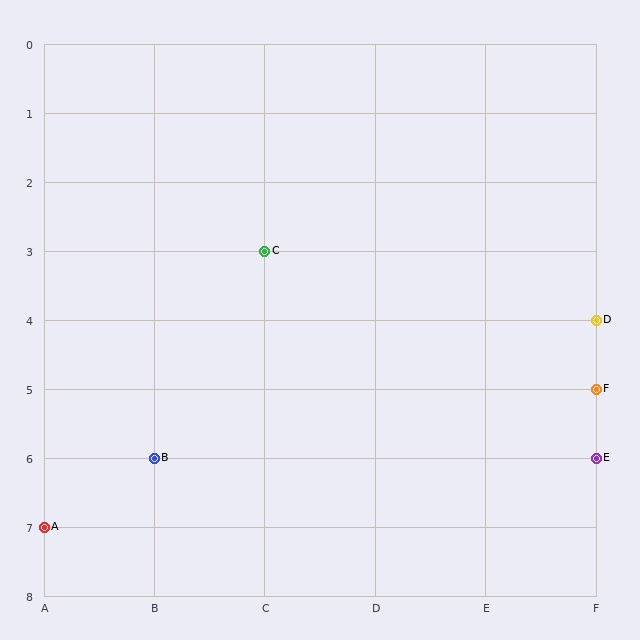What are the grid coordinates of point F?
Point F is at grid coordinates (F, 5).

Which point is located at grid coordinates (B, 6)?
Point B is at (B, 6).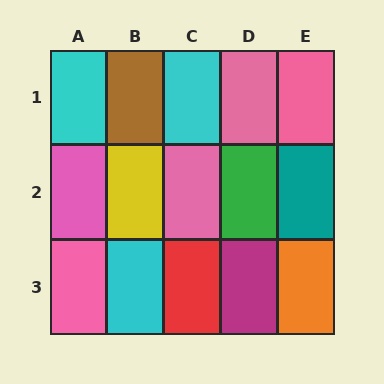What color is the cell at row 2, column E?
Teal.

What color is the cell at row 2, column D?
Green.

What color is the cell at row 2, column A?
Pink.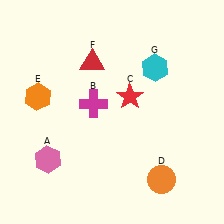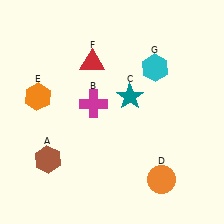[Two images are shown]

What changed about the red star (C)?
In Image 1, C is red. In Image 2, it changed to teal.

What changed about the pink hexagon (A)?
In Image 1, A is pink. In Image 2, it changed to brown.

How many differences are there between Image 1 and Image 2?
There are 2 differences between the two images.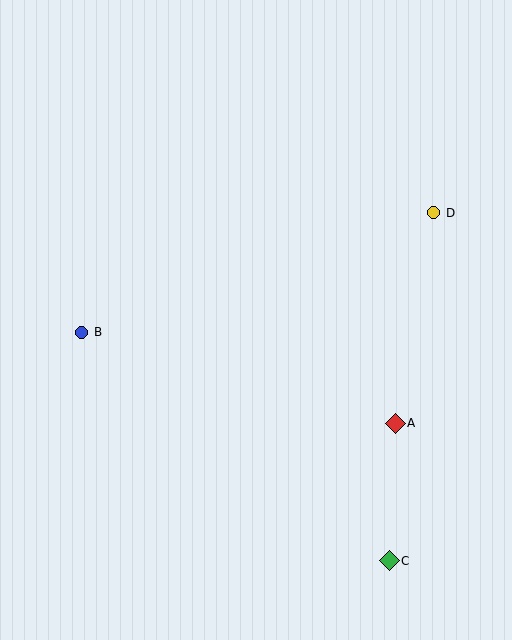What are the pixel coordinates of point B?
Point B is at (82, 332).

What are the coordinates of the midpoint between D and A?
The midpoint between D and A is at (414, 318).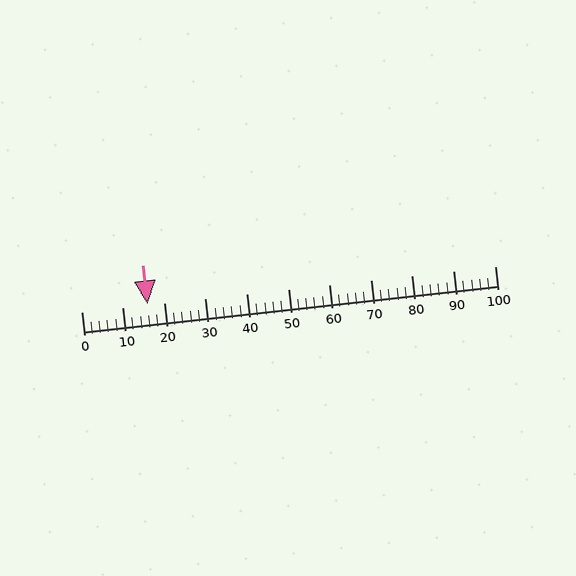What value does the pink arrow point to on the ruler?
The pink arrow points to approximately 16.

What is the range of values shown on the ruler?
The ruler shows values from 0 to 100.